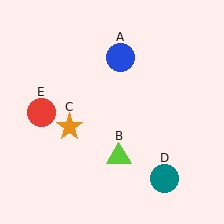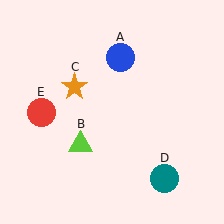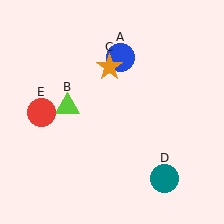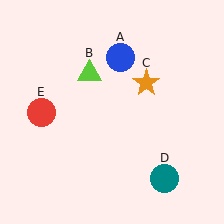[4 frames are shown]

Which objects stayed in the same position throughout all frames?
Blue circle (object A) and teal circle (object D) and red circle (object E) remained stationary.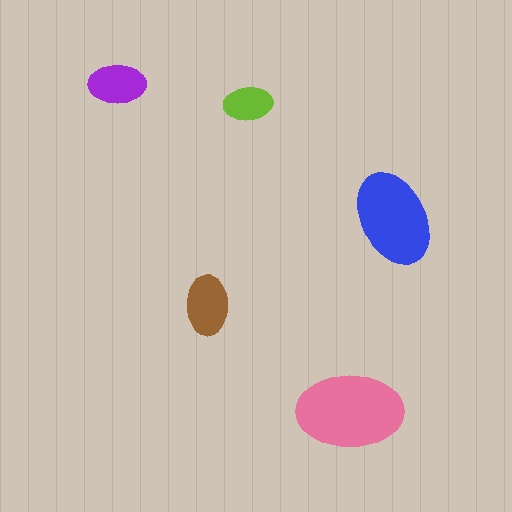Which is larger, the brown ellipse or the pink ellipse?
The pink one.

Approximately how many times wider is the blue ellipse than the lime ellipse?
About 2 times wider.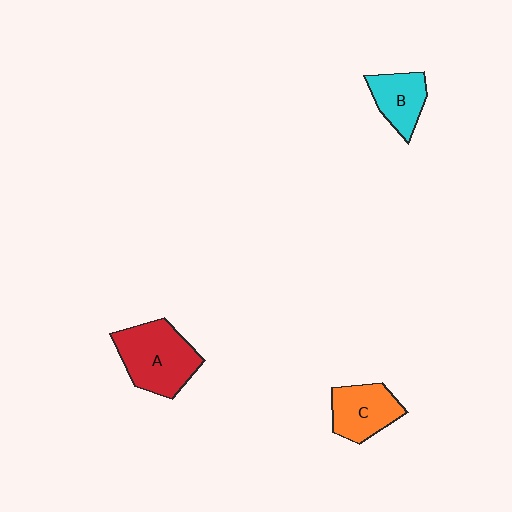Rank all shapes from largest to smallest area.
From largest to smallest: A (red), C (orange), B (cyan).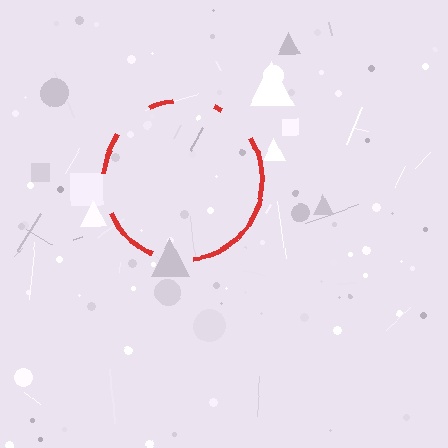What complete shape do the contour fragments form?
The contour fragments form a circle.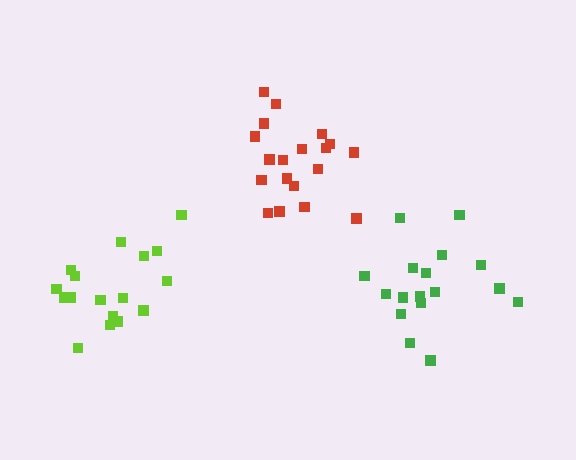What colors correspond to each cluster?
The clusters are colored: green, red, lime.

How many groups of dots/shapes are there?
There are 3 groups.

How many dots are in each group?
Group 1: 17 dots, Group 2: 19 dots, Group 3: 17 dots (53 total).